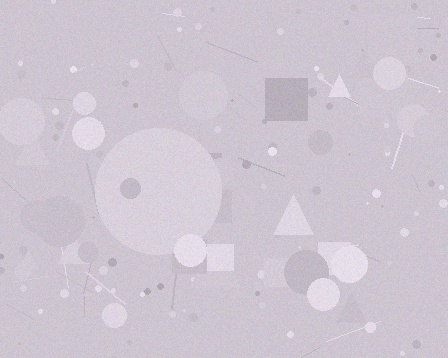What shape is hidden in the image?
A circle is hidden in the image.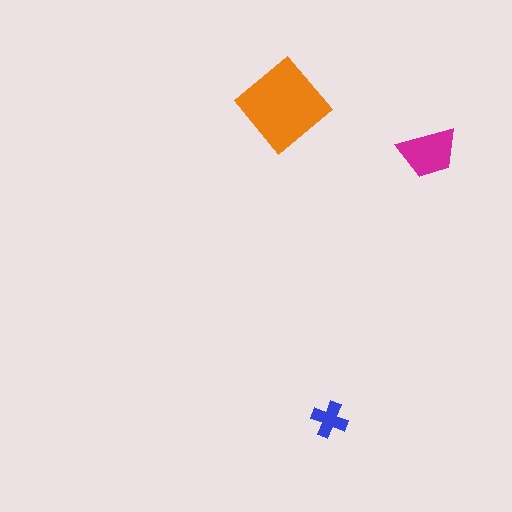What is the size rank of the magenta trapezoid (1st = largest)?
2nd.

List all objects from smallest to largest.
The blue cross, the magenta trapezoid, the orange diamond.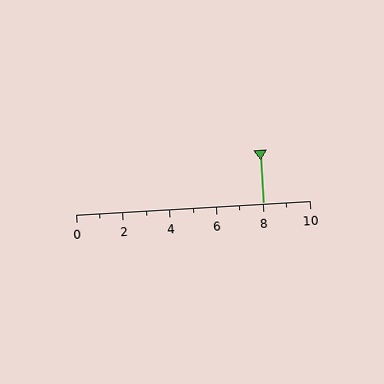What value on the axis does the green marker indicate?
The marker indicates approximately 8.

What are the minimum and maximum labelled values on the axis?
The axis runs from 0 to 10.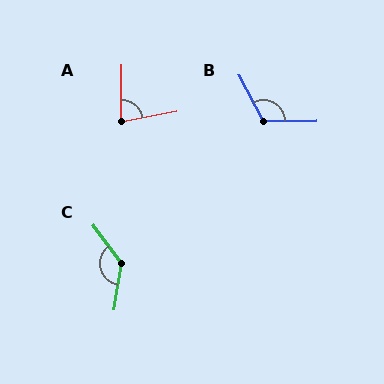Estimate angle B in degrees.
Approximately 117 degrees.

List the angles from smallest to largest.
A (80°), B (117°), C (134°).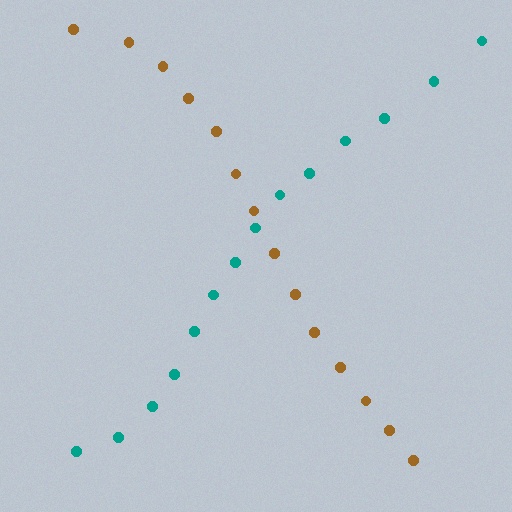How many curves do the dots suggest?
There are 2 distinct paths.